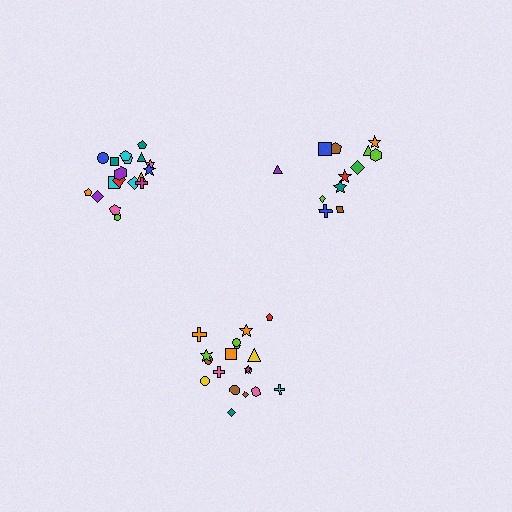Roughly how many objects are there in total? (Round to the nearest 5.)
Roughly 50 objects in total.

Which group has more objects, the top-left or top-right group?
The top-left group.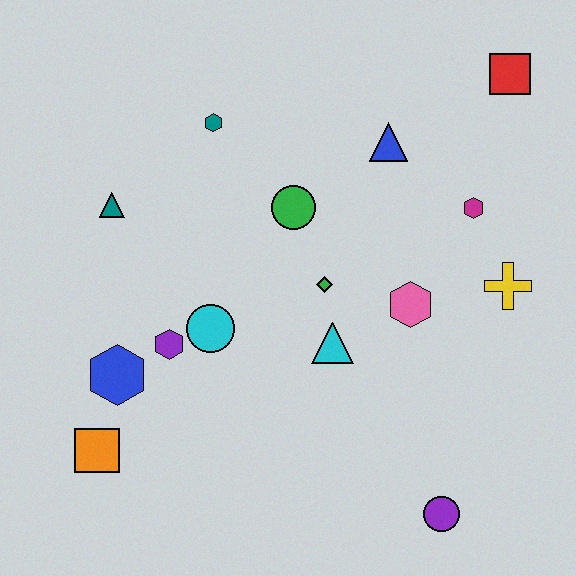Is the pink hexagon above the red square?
No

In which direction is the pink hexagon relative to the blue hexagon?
The pink hexagon is to the right of the blue hexagon.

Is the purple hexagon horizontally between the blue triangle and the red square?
No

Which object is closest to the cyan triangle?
The green diamond is closest to the cyan triangle.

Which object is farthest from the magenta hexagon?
The orange square is farthest from the magenta hexagon.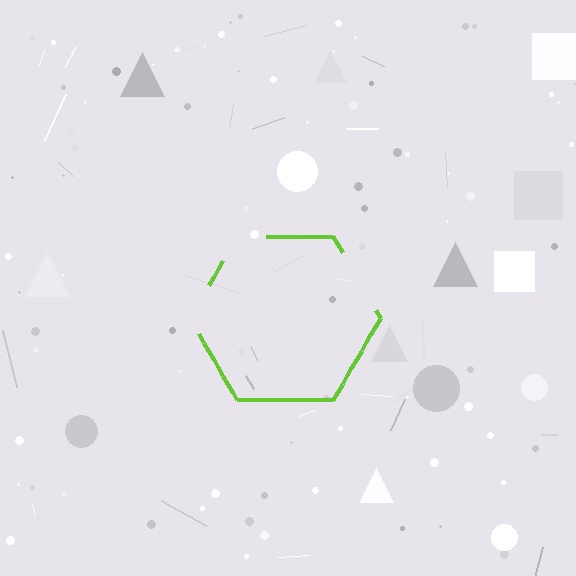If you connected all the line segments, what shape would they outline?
They would outline a hexagon.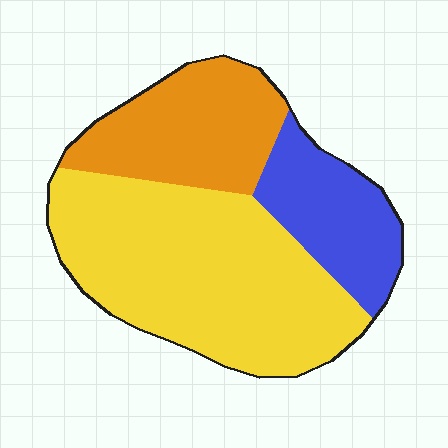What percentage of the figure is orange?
Orange covers 26% of the figure.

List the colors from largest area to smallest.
From largest to smallest: yellow, orange, blue.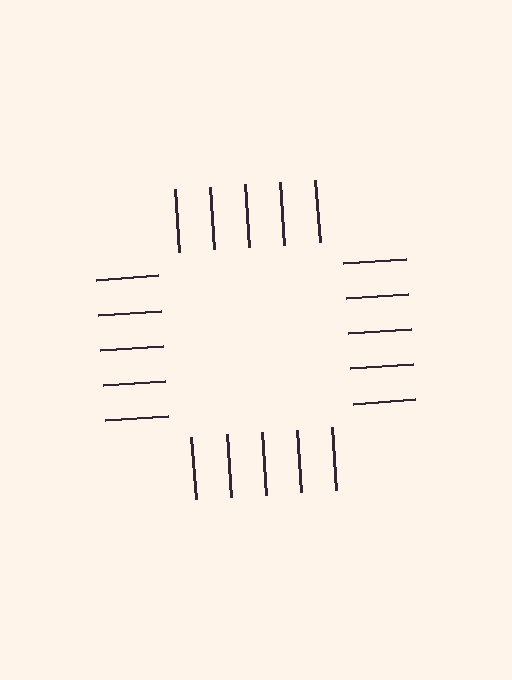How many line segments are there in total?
20 — 5 along each of the 4 edges.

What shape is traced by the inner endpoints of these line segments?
An illusory square — the line segments terminate on its edges but no continuous stroke is drawn.